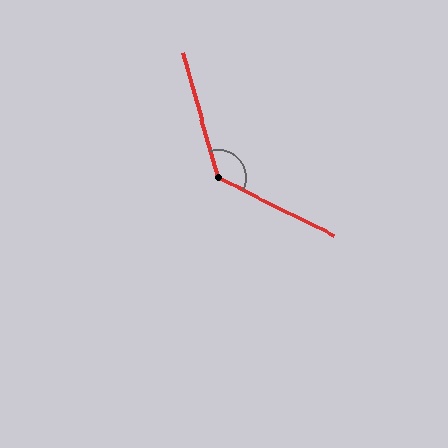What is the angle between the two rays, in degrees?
Approximately 132 degrees.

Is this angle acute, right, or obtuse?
It is obtuse.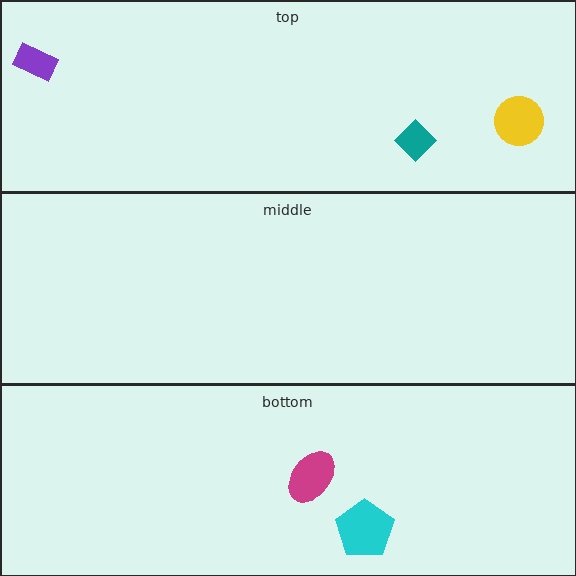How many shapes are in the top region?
3.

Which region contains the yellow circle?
The top region.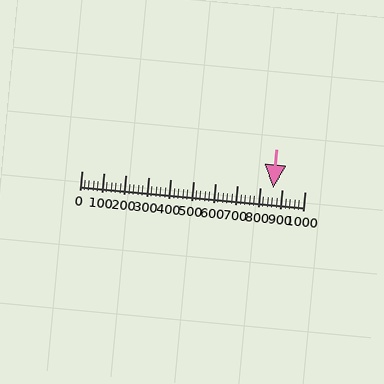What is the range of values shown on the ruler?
The ruler shows values from 0 to 1000.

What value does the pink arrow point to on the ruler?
The pink arrow points to approximately 860.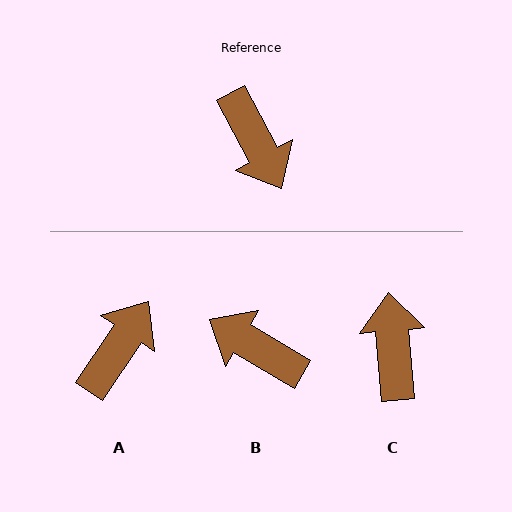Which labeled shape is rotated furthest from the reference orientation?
C, about 157 degrees away.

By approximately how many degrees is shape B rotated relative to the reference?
Approximately 149 degrees clockwise.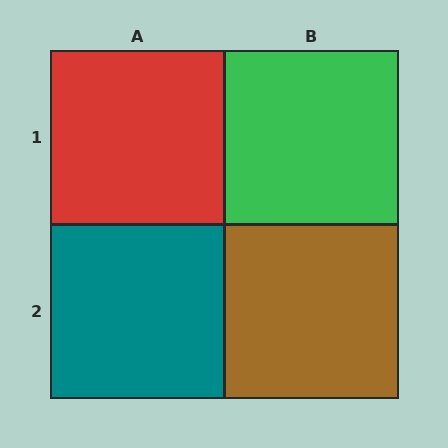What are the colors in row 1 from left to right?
Red, green.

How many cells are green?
1 cell is green.